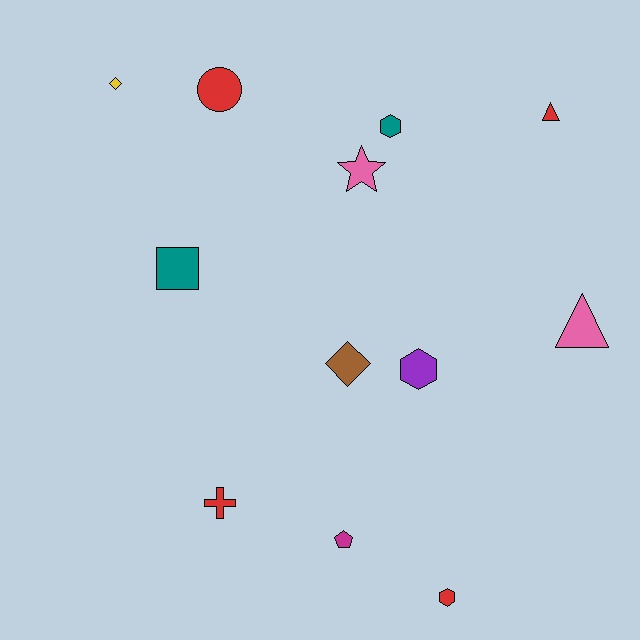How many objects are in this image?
There are 12 objects.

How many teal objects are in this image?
There are 2 teal objects.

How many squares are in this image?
There is 1 square.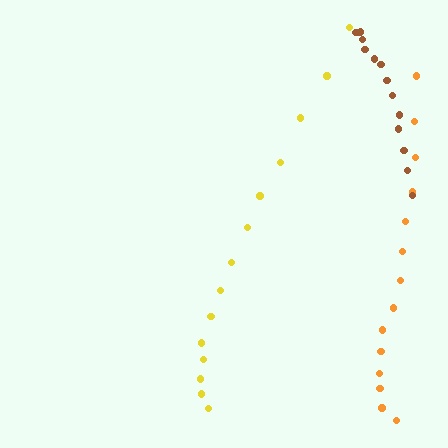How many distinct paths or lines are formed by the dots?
There are 3 distinct paths.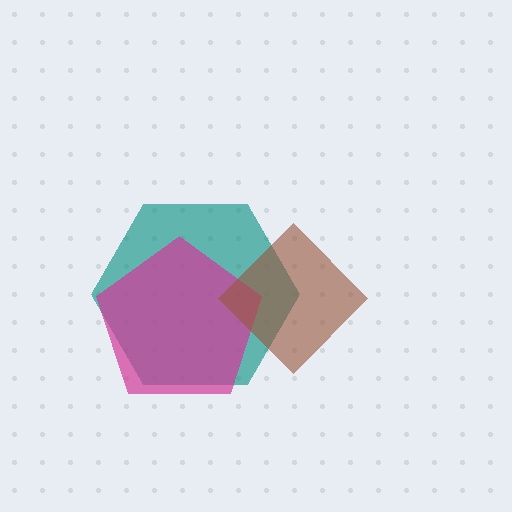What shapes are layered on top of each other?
The layered shapes are: a teal hexagon, a magenta pentagon, a brown diamond.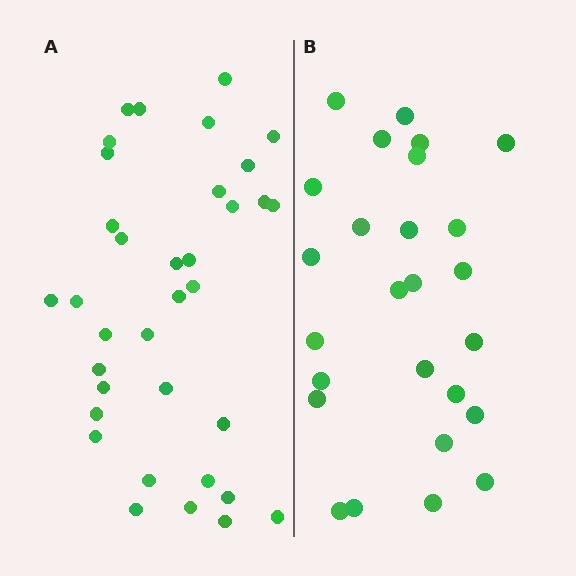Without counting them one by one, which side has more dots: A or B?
Region A (the left region) has more dots.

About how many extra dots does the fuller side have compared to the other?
Region A has roughly 8 or so more dots than region B.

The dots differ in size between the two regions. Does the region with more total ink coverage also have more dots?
No. Region B has more total ink coverage because its dots are larger, but region A actually contains more individual dots. Total area can be misleading — the number of items is what matters here.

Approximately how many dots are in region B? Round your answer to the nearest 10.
About 30 dots. (The exact count is 26, which rounds to 30.)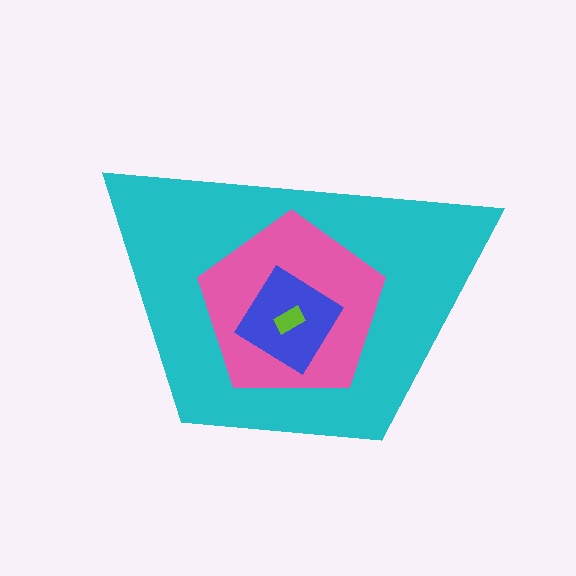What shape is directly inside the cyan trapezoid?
The pink pentagon.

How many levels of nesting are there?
4.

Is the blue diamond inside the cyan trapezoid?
Yes.